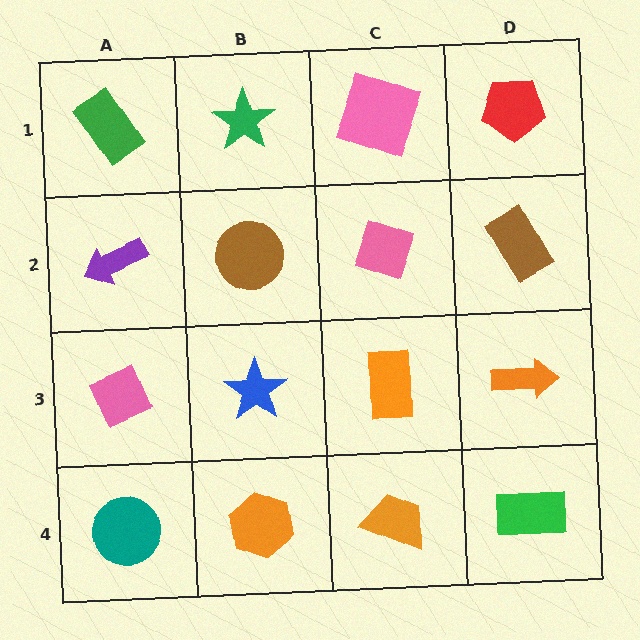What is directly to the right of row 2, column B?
A pink diamond.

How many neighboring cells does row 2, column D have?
3.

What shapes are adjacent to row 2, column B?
A green star (row 1, column B), a blue star (row 3, column B), a purple arrow (row 2, column A), a pink diamond (row 2, column C).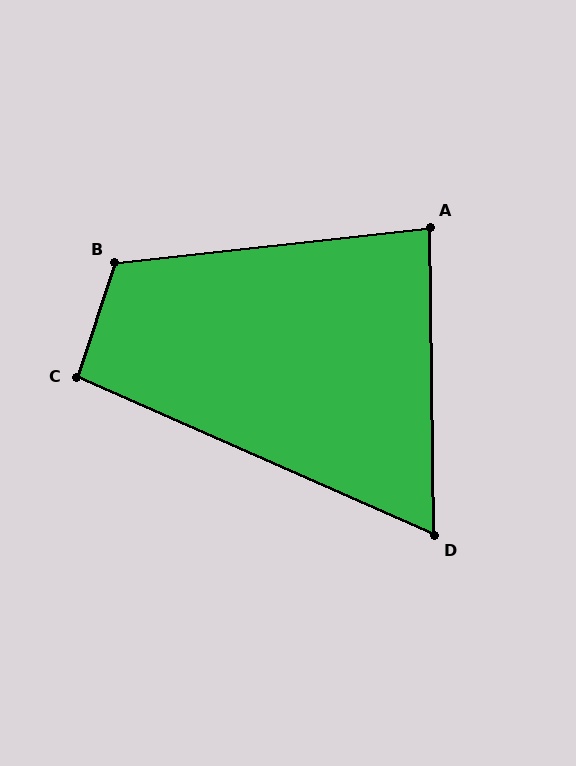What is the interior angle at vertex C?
Approximately 96 degrees (obtuse).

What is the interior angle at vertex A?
Approximately 84 degrees (acute).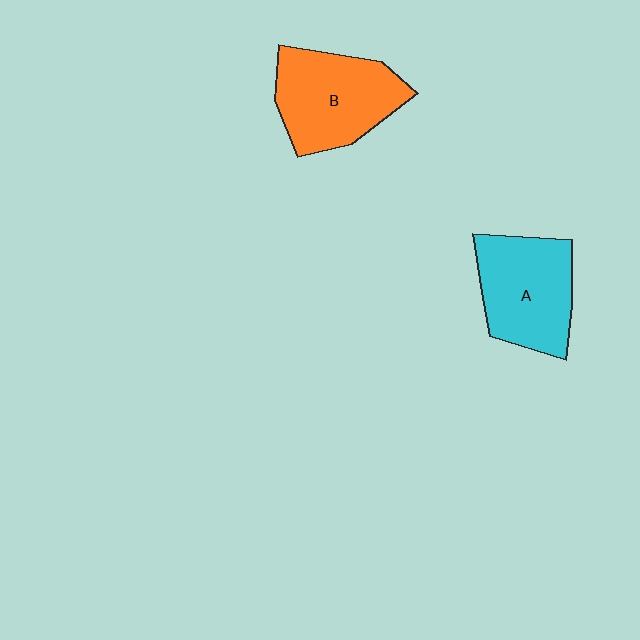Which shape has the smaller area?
Shape A (cyan).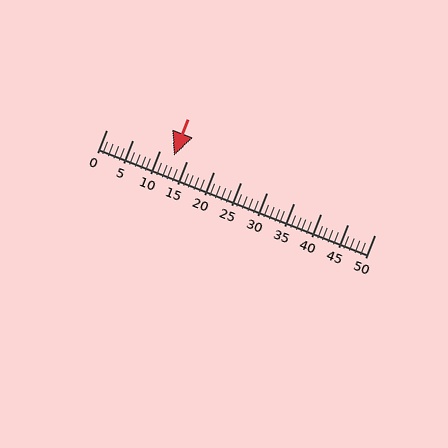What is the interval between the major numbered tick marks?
The major tick marks are spaced 5 units apart.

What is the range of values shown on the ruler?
The ruler shows values from 0 to 50.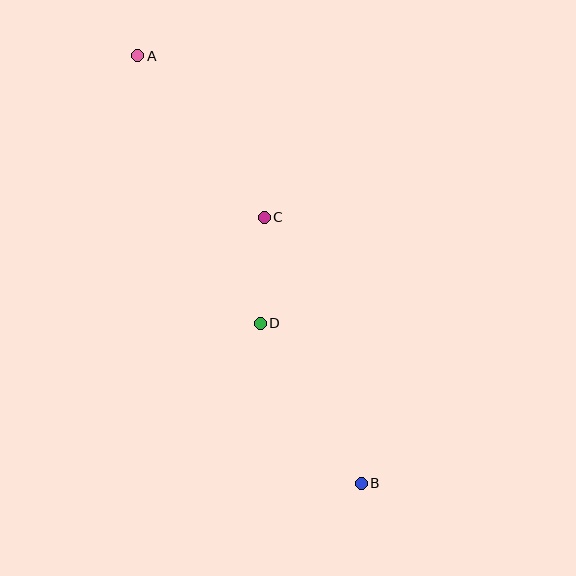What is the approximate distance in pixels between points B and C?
The distance between B and C is approximately 284 pixels.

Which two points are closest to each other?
Points C and D are closest to each other.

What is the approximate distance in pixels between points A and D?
The distance between A and D is approximately 294 pixels.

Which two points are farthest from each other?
Points A and B are farthest from each other.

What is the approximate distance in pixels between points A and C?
The distance between A and C is approximately 205 pixels.